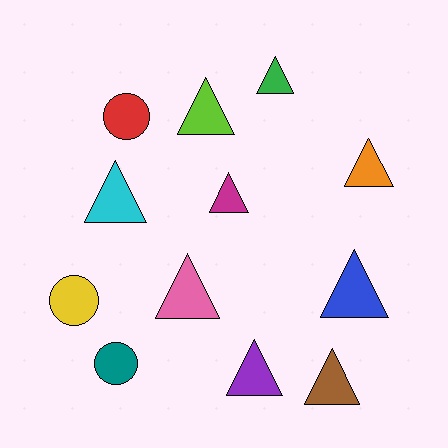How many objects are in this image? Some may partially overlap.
There are 12 objects.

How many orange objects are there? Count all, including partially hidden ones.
There is 1 orange object.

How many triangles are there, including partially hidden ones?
There are 9 triangles.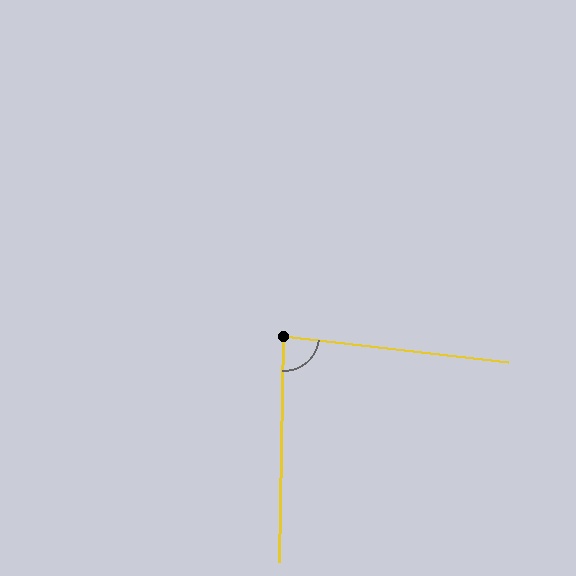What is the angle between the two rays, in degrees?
Approximately 84 degrees.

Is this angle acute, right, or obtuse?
It is acute.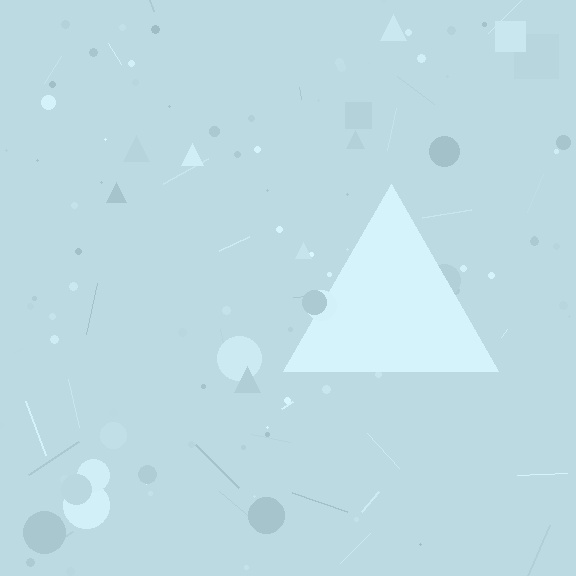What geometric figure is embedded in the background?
A triangle is embedded in the background.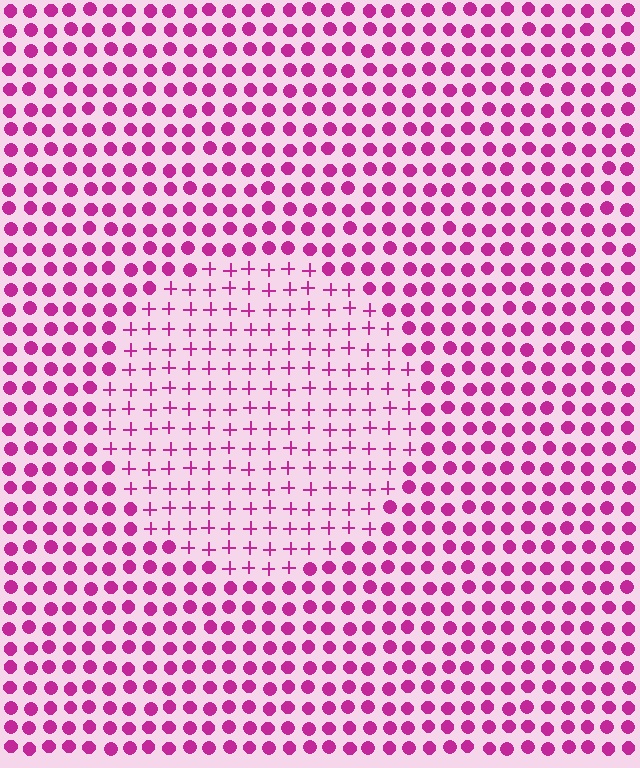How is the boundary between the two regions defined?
The boundary is defined by a change in element shape: plus signs inside vs. circles outside. All elements share the same color and spacing.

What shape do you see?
I see a circle.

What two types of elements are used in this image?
The image uses plus signs inside the circle region and circles outside it.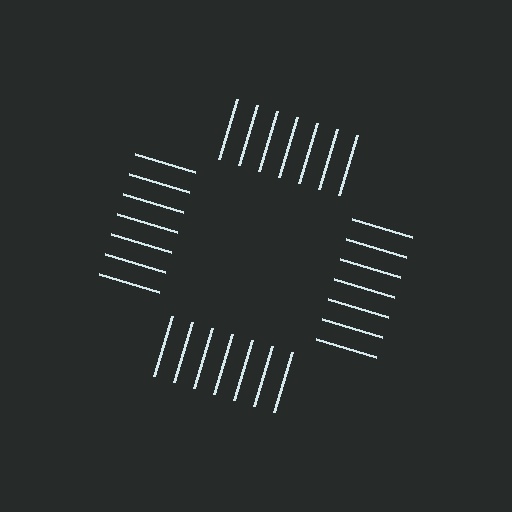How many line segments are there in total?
28 — 7 along each of the 4 edges.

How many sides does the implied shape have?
4 sides — the line-ends trace a square.